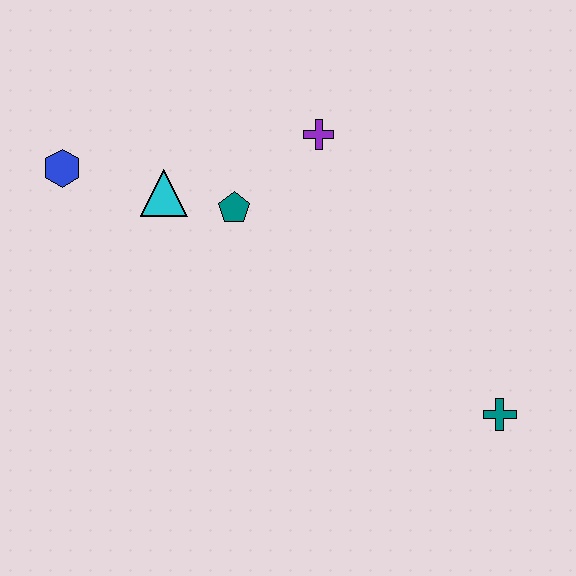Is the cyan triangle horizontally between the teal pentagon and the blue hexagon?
Yes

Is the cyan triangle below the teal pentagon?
No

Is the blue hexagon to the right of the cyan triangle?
No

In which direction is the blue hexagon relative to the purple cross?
The blue hexagon is to the left of the purple cross.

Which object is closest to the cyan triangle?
The teal pentagon is closest to the cyan triangle.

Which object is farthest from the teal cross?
The blue hexagon is farthest from the teal cross.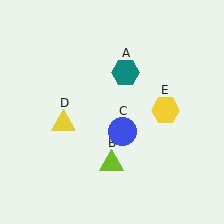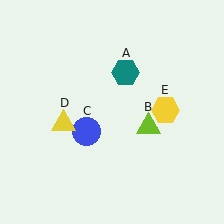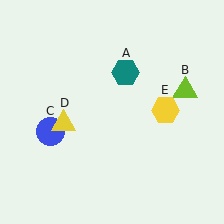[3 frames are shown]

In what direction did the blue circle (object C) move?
The blue circle (object C) moved left.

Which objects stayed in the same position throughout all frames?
Teal hexagon (object A) and yellow triangle (object D) and yellow hexagon (object E) remained stationary.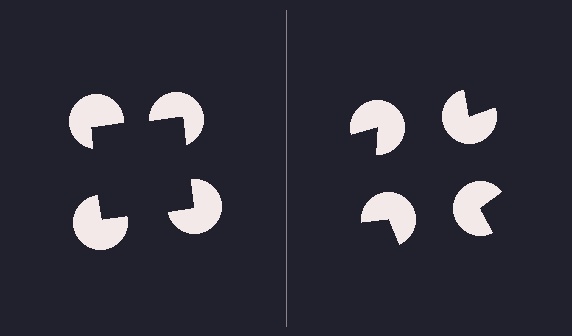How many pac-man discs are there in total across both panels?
8 — 4 on each side.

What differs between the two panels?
The pac-man discs are positioned identically on both sides; only the wedge orientations differ. On the left they align to a square; on the right they are misaligned.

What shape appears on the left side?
An illusory square.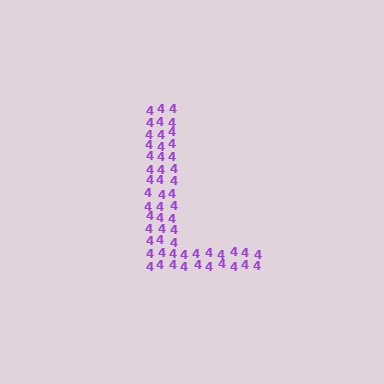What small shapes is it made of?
It is made of small digit 4's.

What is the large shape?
The large shape is the letter L.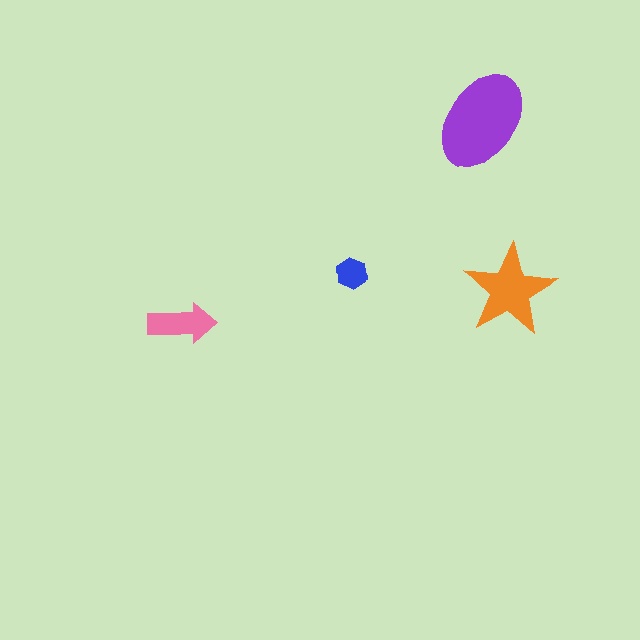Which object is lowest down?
The pink arrow is bottommost.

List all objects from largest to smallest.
The purple ellipse, the orange star, the pink arrow, the blue hexagon.